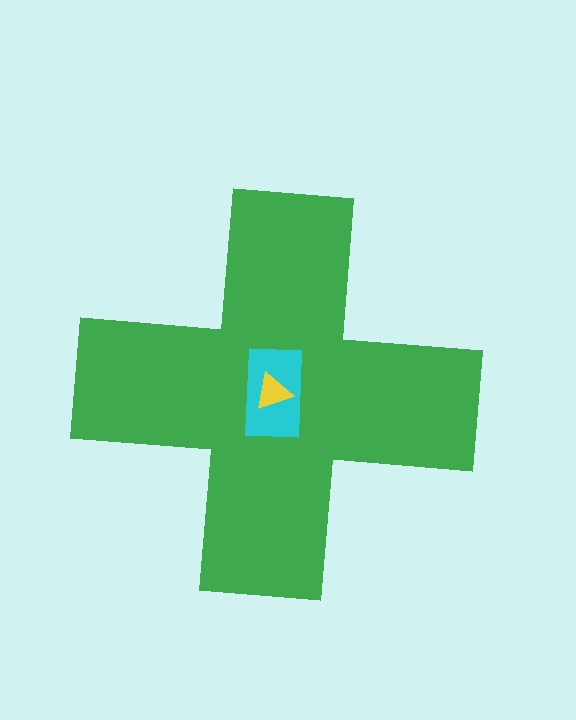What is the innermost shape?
The yellow triangle.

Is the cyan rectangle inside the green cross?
Yes.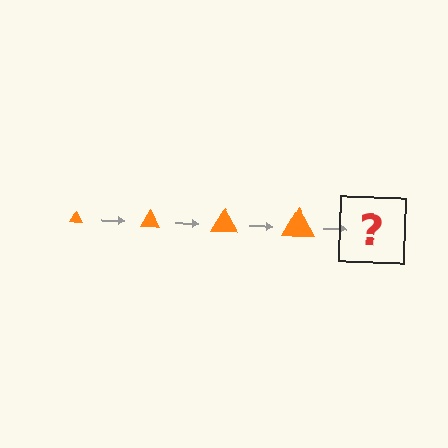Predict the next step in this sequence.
The next step is an orange triangle, larger than the previous one.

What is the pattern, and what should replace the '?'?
The pattern is that the triangle gets progressively larger each step. The '?' should be an orange triangle, larger than the previous one.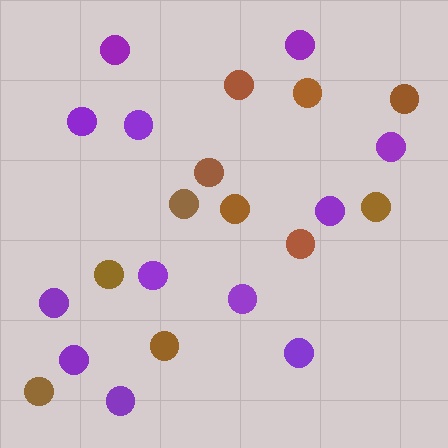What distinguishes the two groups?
There are 2 groups: one group of brown circles (11) and one group of purple circles (12).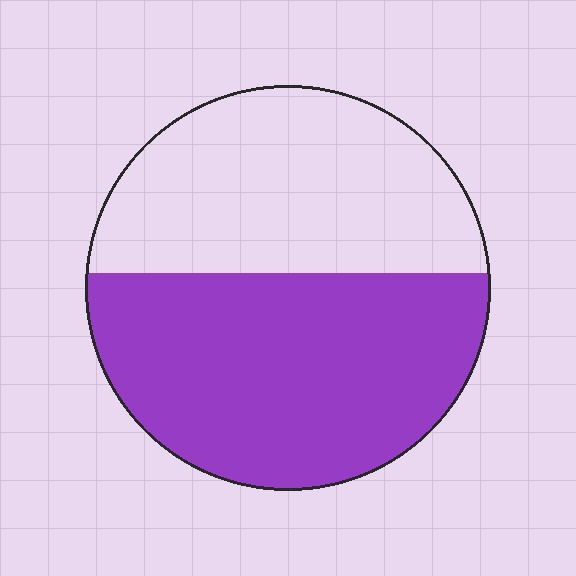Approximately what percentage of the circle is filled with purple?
Approximately 55%.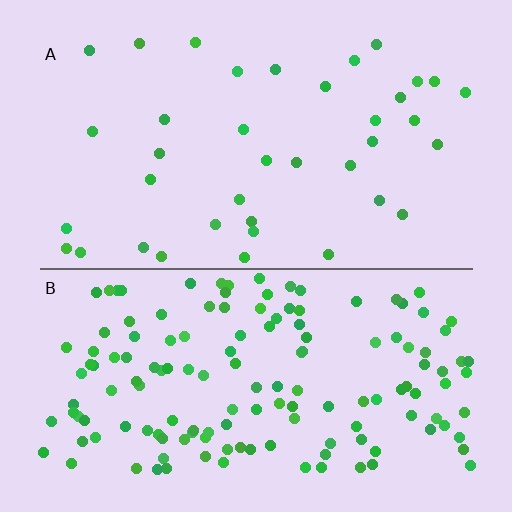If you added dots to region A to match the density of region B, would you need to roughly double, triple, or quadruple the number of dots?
Approximately quadruple.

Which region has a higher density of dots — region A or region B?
B (the bottom).